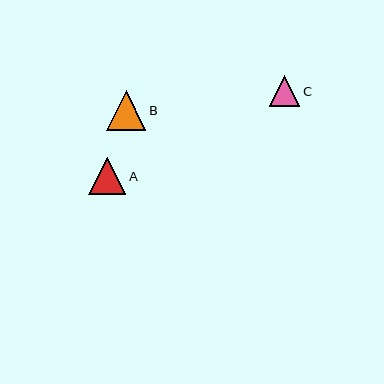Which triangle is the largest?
Triangle B is the largest with a size of approximately 40 pixels.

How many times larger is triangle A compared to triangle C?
Triangle A is approximately 1.2 times the size of triangle C.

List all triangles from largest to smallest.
From largest to smallest: B, A, C.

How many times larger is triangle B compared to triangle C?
Triangle B is approximately 1.3 times the size of triangle C.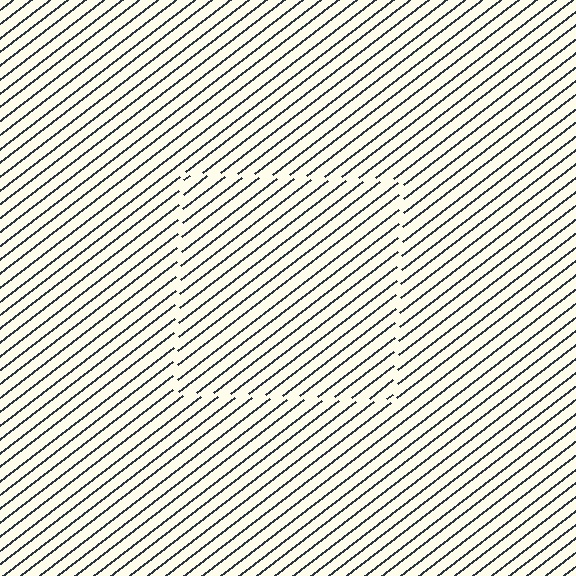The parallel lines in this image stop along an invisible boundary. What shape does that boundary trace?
An illusory square. The interior of the shape contains the same grating, shifted by half a period — the contour is defined by the phase discontinuity where line-ends from the inner and outer gratings abut.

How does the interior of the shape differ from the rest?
The interior of the shape contains the same grating, shifted by half a period — the contour is defined by the phase discontinuity where line-ends from the inner and outer gratings abut.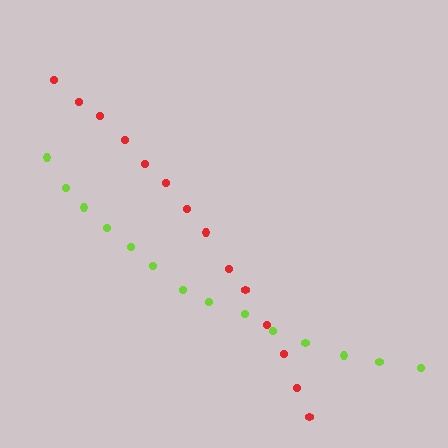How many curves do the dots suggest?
There are 2 distinct paths.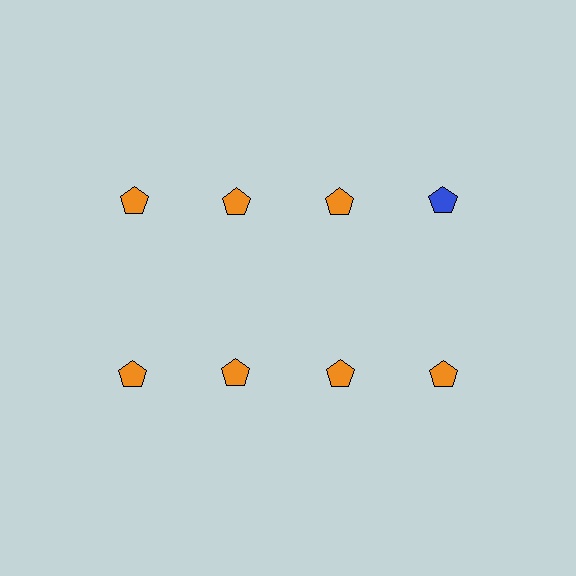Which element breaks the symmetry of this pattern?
The blue pentagon in the top row, second from right column breaks the symmetry. All other shapes are orange pentagons.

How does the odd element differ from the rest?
It has a different color: blue instead of orange.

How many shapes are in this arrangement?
There are 8 shapes arranged in a grid pattern.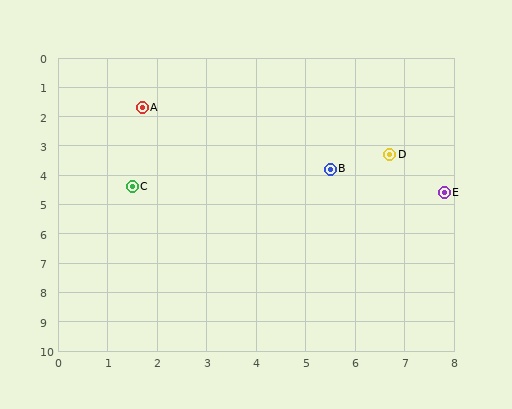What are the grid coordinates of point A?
Point A is at approximately (1.7, 1.7).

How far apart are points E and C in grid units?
Points E and C are about 6.3 grid units apart.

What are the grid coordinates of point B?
Point B is at approximately (5.5, 3.8).